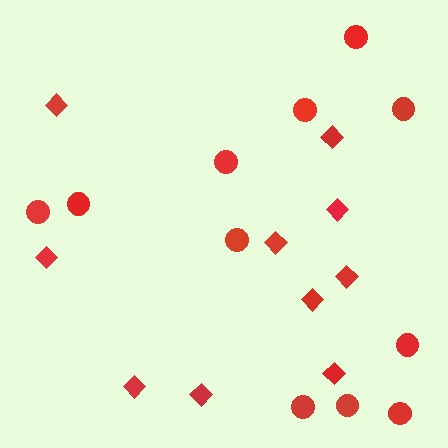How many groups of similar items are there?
There are 2 groups: one group of diamonds (10) and one group of circles (11).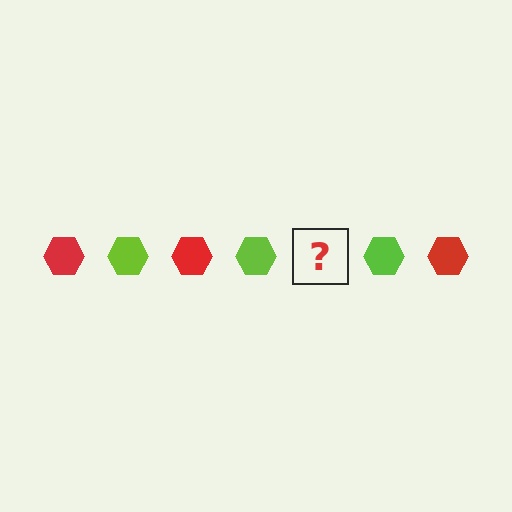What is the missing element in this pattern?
The missing element is a red hexagon.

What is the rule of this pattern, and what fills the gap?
The rule is that the pattern cycles through red, lime hexagons. The gap should be filled with a red hexagon.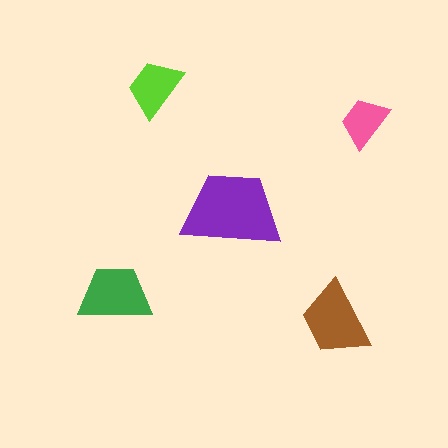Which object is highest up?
The lime trapezoid is topmost.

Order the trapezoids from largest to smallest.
the purple one, the brown one, the green one, the lime one, the pink one.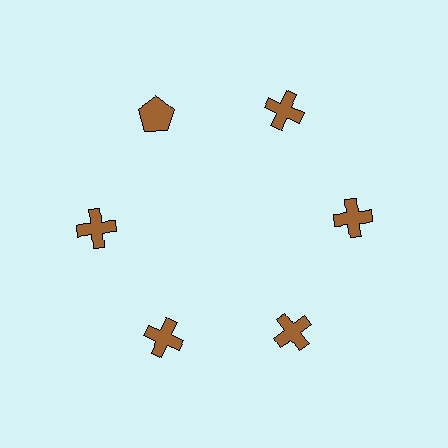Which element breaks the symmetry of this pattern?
The brown pentagon at roughly the 11 o'clock position breaks the symmetry. All other shapes are brown crosses.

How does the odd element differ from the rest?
It has a different shape: pentagon instead of cross.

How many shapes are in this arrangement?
There are 6 shapes arranged in a ring pattern.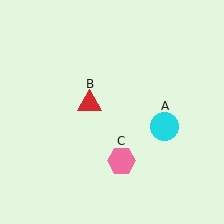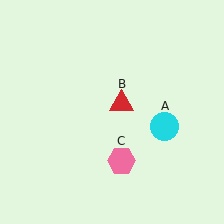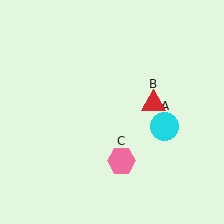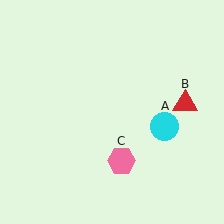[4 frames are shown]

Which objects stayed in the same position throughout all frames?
Cyan circle (object A) and pink hexagon (object C) remained stationary.